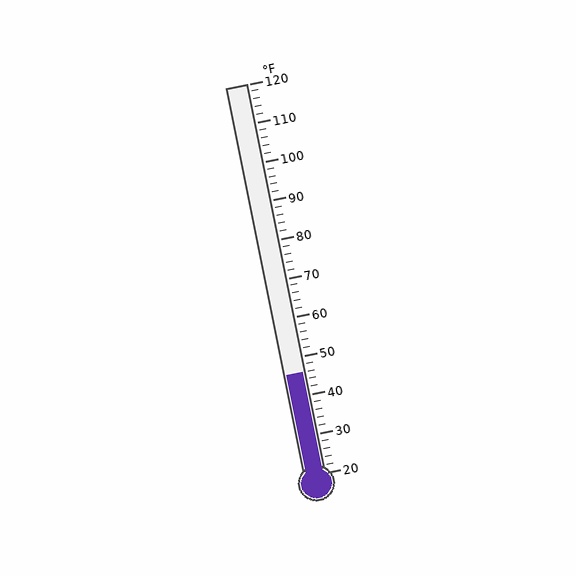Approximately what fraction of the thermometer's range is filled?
The thermometer is filled to approximately 25% of its range.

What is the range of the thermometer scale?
The thermometer scale ranges from 20°F to 120°F.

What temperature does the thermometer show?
The thermometer shows approximately 46°F.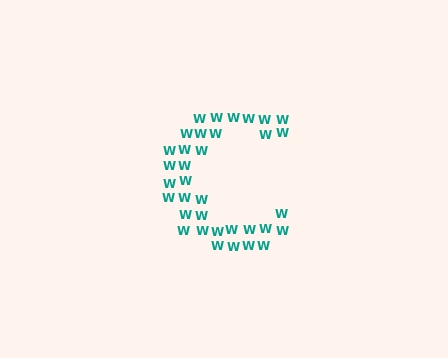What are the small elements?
The small elements are letter W's.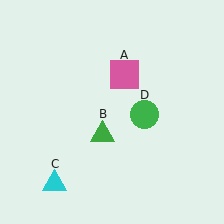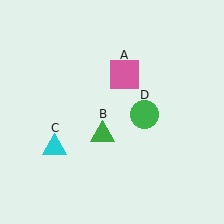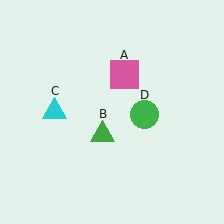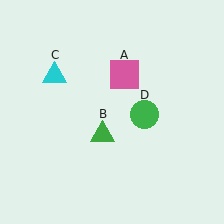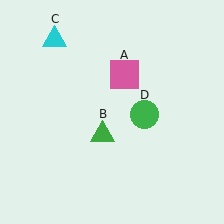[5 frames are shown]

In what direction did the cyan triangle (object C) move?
The cyan triangle (object C) moved up.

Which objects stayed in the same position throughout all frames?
Pink square (object A) and green triangle (object B) and green circle (object D) remained stationary.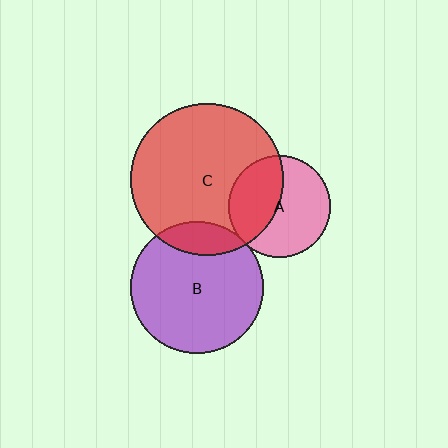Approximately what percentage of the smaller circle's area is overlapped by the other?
Approximately 15%.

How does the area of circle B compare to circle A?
Approximately 1.7 times.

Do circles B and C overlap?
Yes.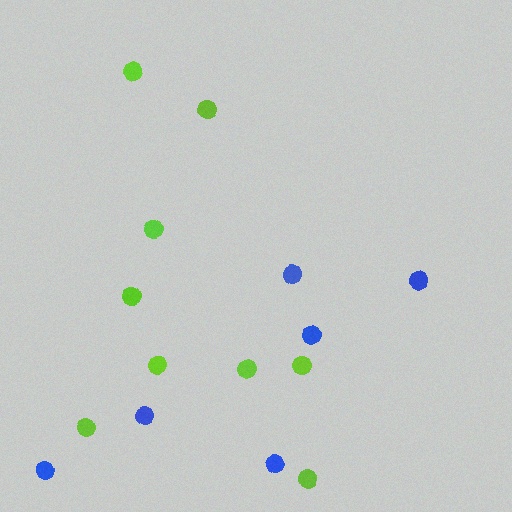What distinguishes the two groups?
There are 2 groups: one group of blue circles (6) and one group of lime circles (9).